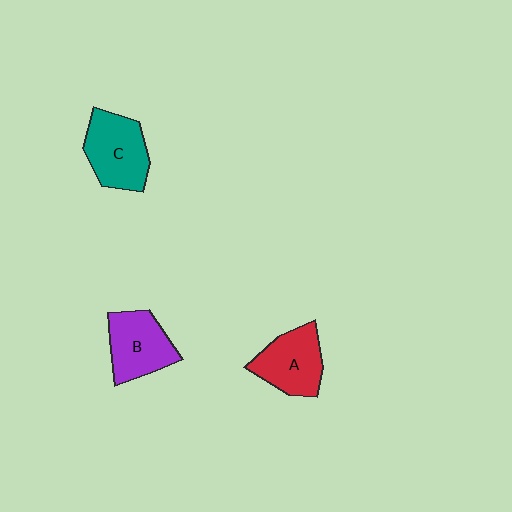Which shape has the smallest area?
Shape A (red).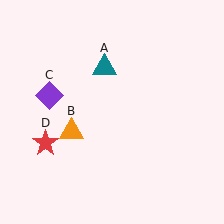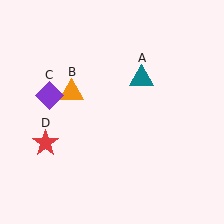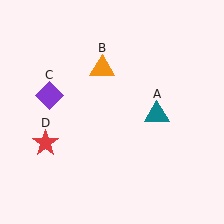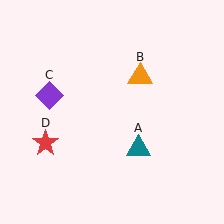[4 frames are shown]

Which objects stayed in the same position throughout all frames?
Purple diamond (object C) and red star (object D) remained stationary.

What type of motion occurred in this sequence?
The teal triangle (object A), orange triangle (object B) rotated clockwise around the center of the scene.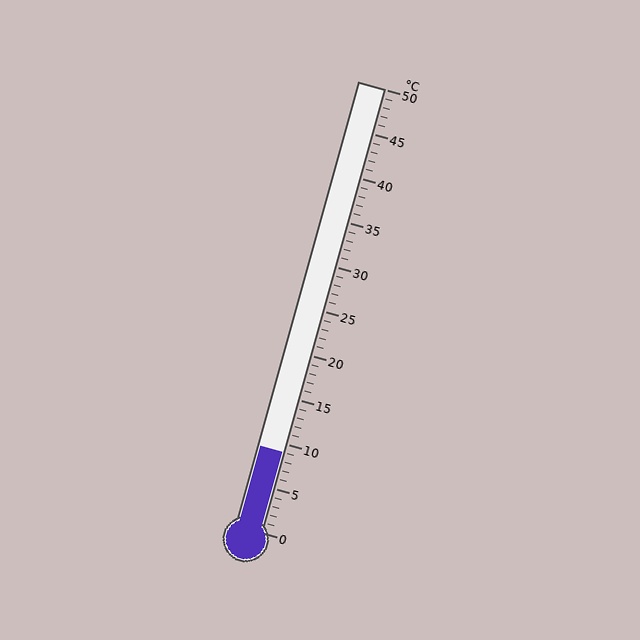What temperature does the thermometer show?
The thermometer shows approximately 9°C.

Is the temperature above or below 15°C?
The temperature is below 15°C.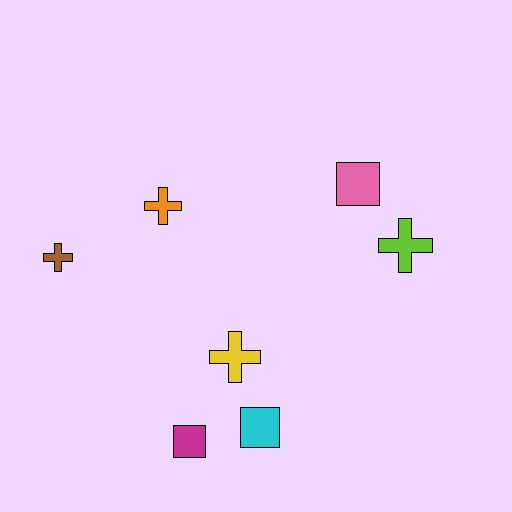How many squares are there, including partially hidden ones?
There are 3 squares.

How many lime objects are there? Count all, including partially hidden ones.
There is 1 lime object.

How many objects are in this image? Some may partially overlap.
There are 7 objects.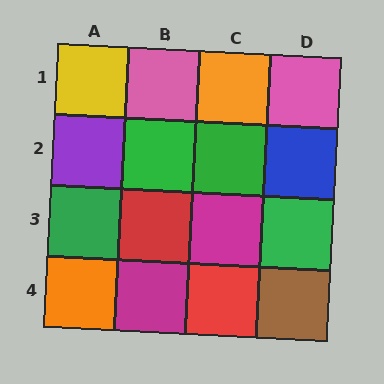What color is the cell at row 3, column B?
Red.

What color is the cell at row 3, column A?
Green.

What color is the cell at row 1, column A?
Yellow.